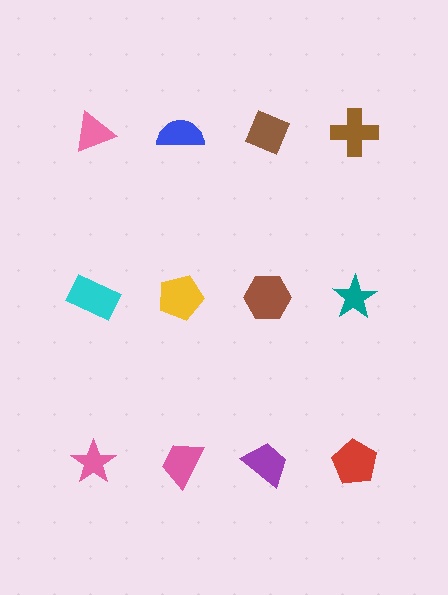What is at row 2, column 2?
A yellow pentagon.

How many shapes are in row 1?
4 shapes.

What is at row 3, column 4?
A red pentagon.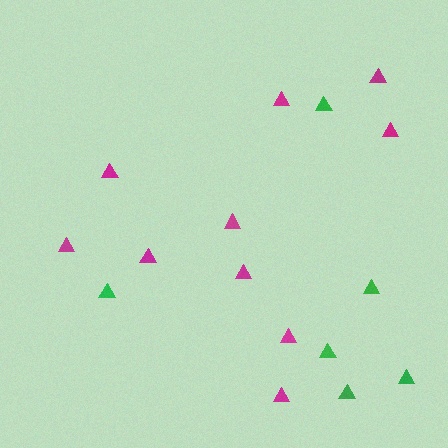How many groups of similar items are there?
There are 2 groups: one group of magenta triangles (10) and one group of green triangles (6).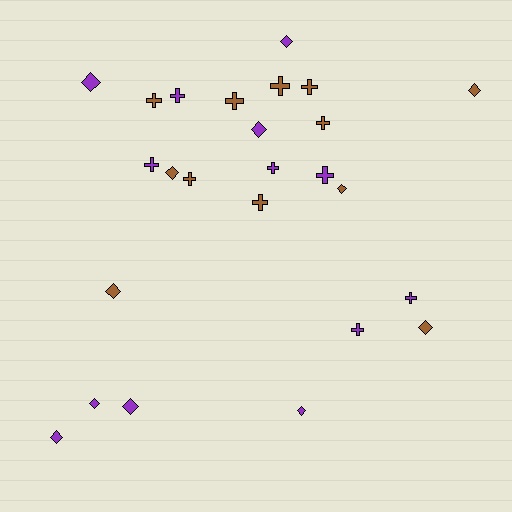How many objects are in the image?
There are 25 objects.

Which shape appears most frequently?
Cross, with 13 objects.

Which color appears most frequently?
Purple, with 13 objects.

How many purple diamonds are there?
There are 7 purple diamonds.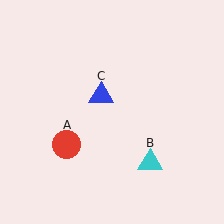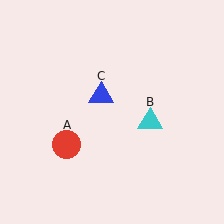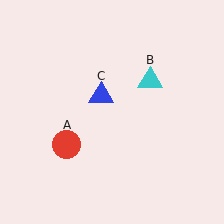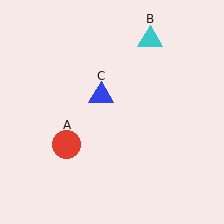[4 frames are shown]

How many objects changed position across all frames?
1 object changed position: cyan triangle (object B).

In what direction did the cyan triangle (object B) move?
The cyan triangle (object B) moved up.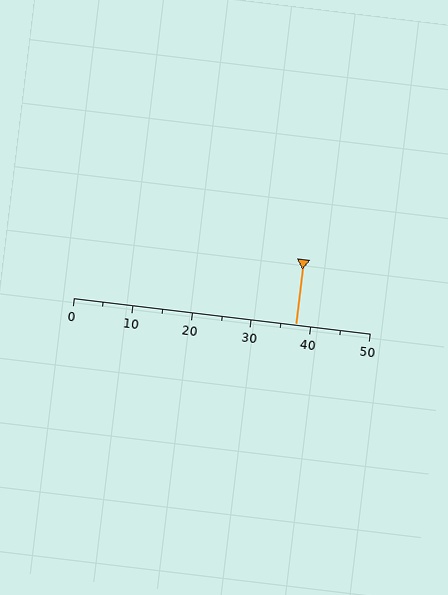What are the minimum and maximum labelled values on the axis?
The axis runs from 0 to 50.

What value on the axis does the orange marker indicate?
The marker indicates approximately 37.5.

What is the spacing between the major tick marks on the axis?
The major ticks are spaced 10 apart.